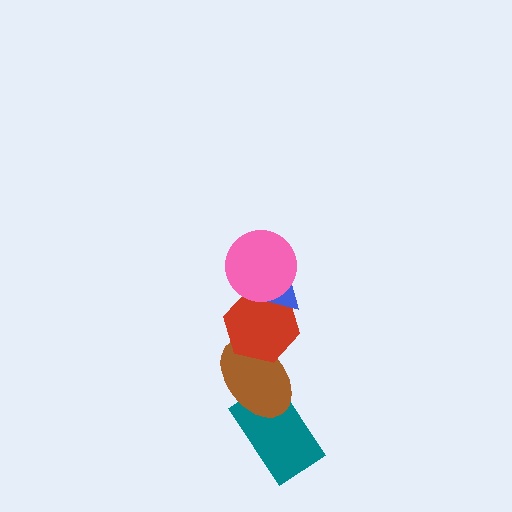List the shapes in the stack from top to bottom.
From top to bottom: the pink circle, the blue triangle, the red hexagon, the brown ellipse, the teal rectangle.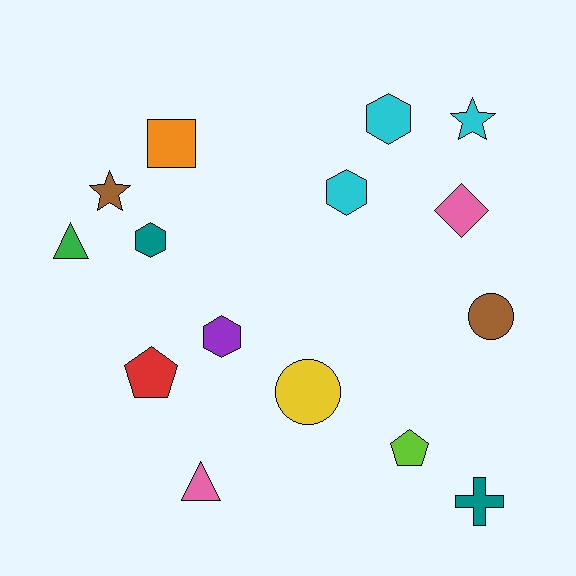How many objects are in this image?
There are 15 objects.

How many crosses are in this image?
There is 1 cross.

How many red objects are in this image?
There is 1 red object.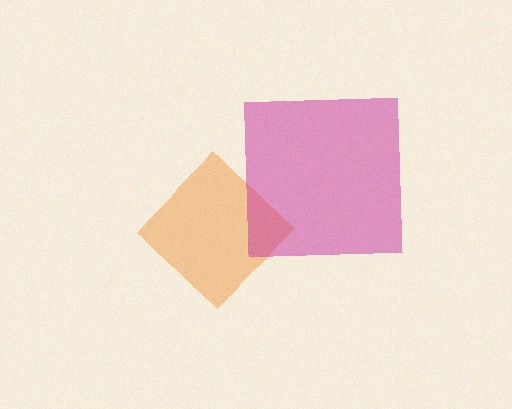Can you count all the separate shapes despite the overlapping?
Yes, there are 2 separate shapes.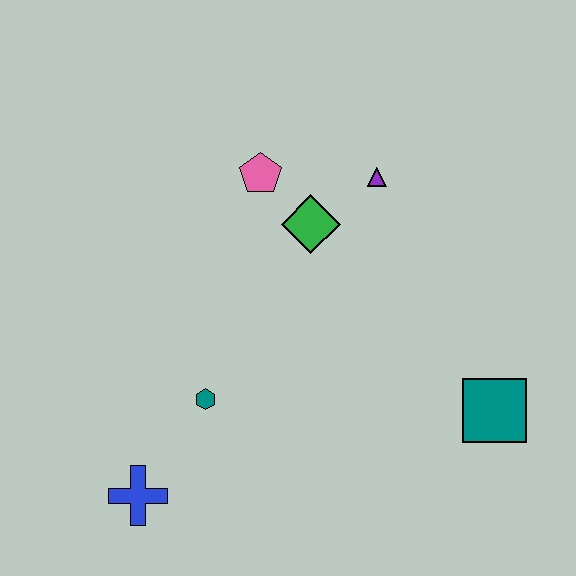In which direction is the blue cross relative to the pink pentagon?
The blue cross is below the pink pentagon.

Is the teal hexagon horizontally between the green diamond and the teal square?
No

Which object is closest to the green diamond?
The pink pentagon is closest to the green diamond.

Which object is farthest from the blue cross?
The purple triangle is farthest from the blue cross.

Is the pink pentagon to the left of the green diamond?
Yes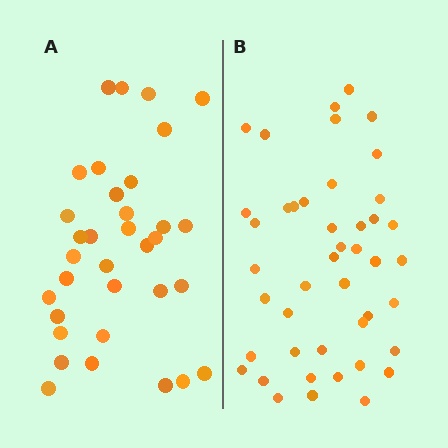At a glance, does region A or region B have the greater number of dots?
Region B (the right region) has more dots.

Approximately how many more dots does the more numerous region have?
Region B has roughly 10 or so more dots than region A.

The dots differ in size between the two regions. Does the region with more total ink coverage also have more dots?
No. Region A has more total ink coverage because its dots are larger, but region B actually contains more individual dots. Total area can be misleading — the number of items is what matters here.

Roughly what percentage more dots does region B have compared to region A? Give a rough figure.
About 30% more.